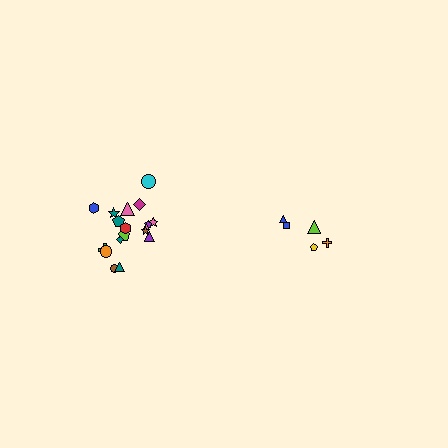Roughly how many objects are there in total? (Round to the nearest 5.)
Roughly 25 objects in total.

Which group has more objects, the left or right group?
The left group.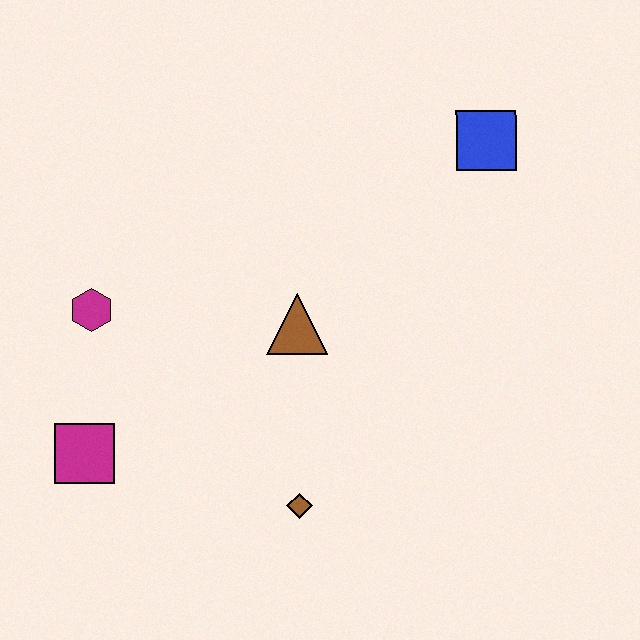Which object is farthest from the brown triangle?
The blue square is farthest from the brown triangle.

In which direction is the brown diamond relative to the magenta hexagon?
The brown diamond is to the right of the magenta hexagon.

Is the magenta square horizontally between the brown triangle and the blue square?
No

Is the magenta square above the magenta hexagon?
No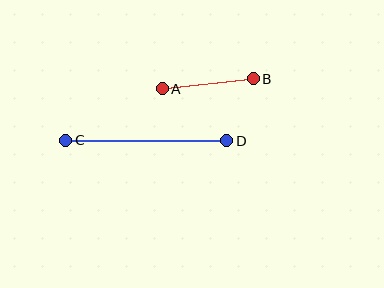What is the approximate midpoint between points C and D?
The midpoint is at approximately (146, 140) pixels.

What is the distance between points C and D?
The distance is approximately 161 pixels.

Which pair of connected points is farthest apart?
Points C and D are farthest apart.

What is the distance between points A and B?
The distance is approximately 92 pixels.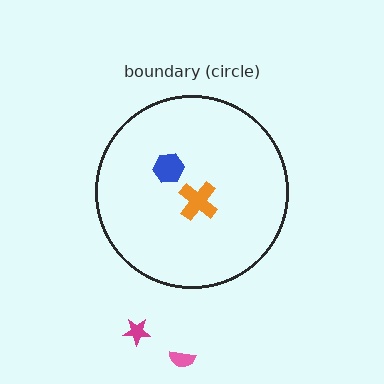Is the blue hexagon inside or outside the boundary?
Inside.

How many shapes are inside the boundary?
2 inside, 2 outside.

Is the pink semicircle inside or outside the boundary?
Outside.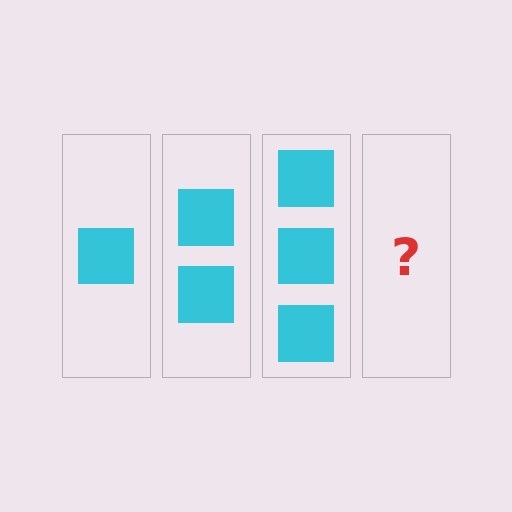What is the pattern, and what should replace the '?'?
The pattern is that each step adds one more square. The '?' should be 4 squares.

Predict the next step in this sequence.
The next step is 4 squares.